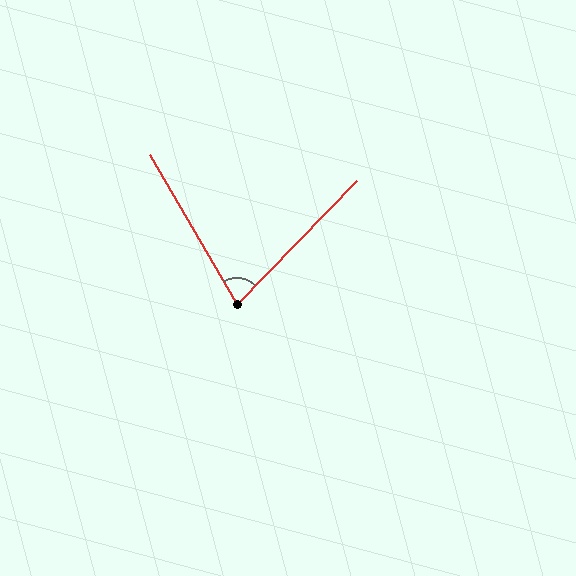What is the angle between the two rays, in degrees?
Approximately 75 degrees.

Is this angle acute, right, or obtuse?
It is acute.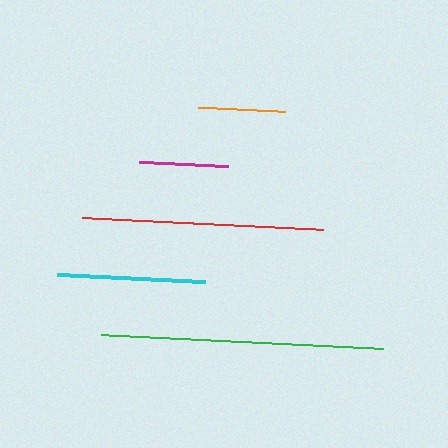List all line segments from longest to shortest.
From longest to shortest: green, red, cyan, magenta, orange.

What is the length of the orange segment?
The orange segment is approximately 88 pixels long.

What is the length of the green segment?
The green segment is approximately 283 pixels long.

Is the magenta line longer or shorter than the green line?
The green line is longer than the magenta line.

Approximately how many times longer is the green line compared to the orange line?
The green line is approximately 3.2 times the length of the orange line.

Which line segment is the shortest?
The orange line is the shortest at approximately 88 pixels.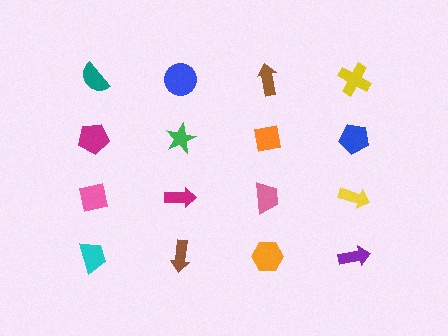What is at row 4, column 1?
A cyan trapezoid.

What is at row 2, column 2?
A green star.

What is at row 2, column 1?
A magenta pentagon.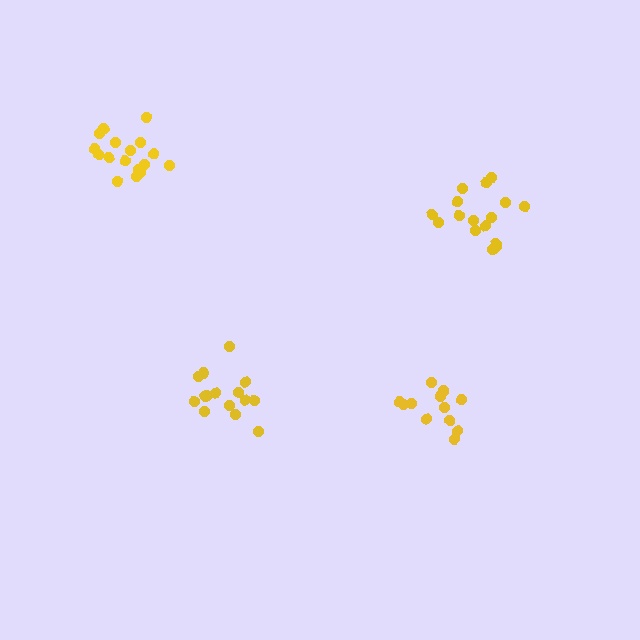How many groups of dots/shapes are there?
There are 4 groups.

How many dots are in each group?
Group 1: 17 dots, Group 2: 12 dots, Group 3: 15 dots, Group 4: 17 dots (61 total).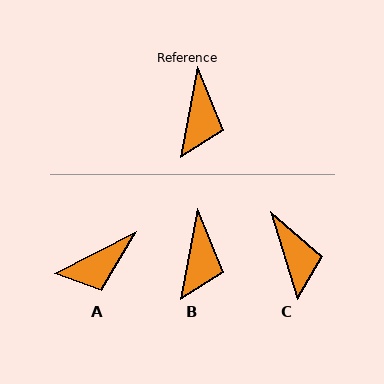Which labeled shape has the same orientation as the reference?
B.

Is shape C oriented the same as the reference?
No, it is off by about 28 degrees.